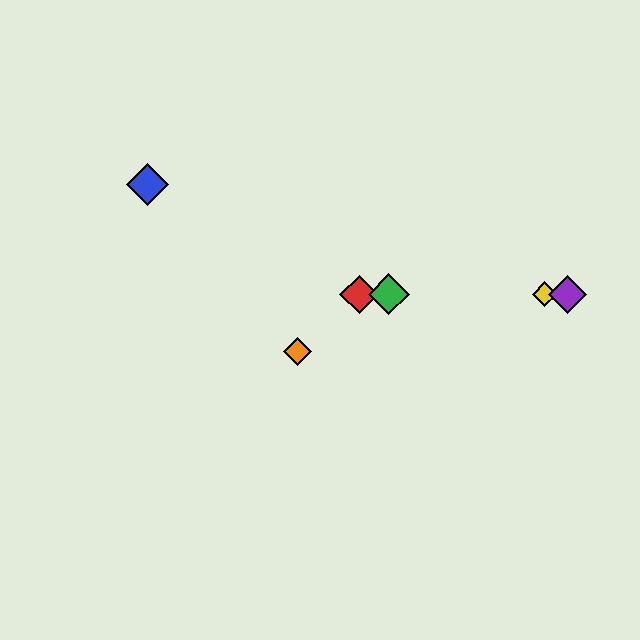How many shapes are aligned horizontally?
4 shapes (the red diamond, the green diamond, the yellow diamond, the purple diamond) are aligned horizontally.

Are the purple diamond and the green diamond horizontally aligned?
Yes, both are at y≈294.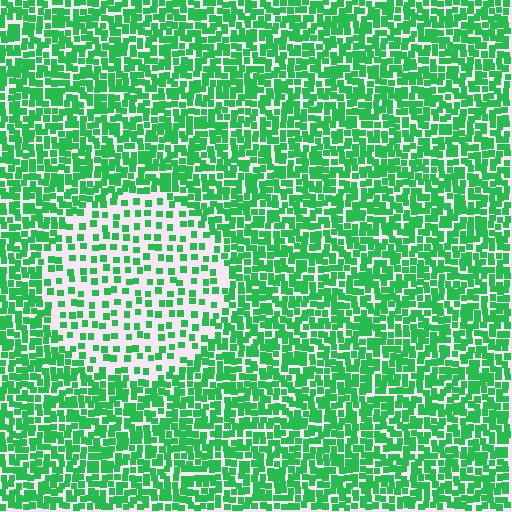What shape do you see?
I see a circle.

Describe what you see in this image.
The image contains small green elements arranged at two different densities. A circle-shaped region is visible where the elements are less densely packed than the surrounding area.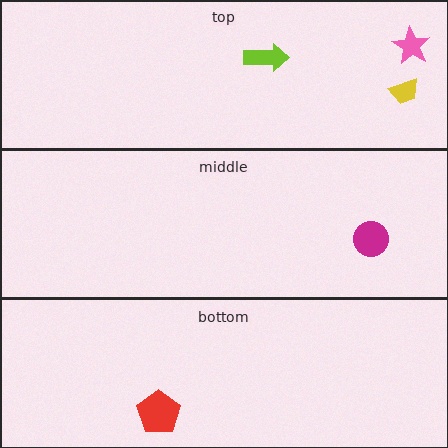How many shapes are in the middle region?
1.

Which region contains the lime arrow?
The top region.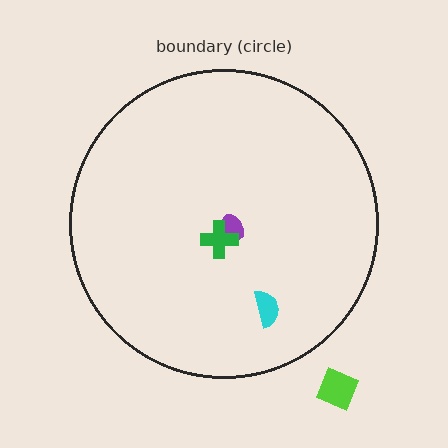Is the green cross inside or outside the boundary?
Inside.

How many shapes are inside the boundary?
3 inside, 1 outside.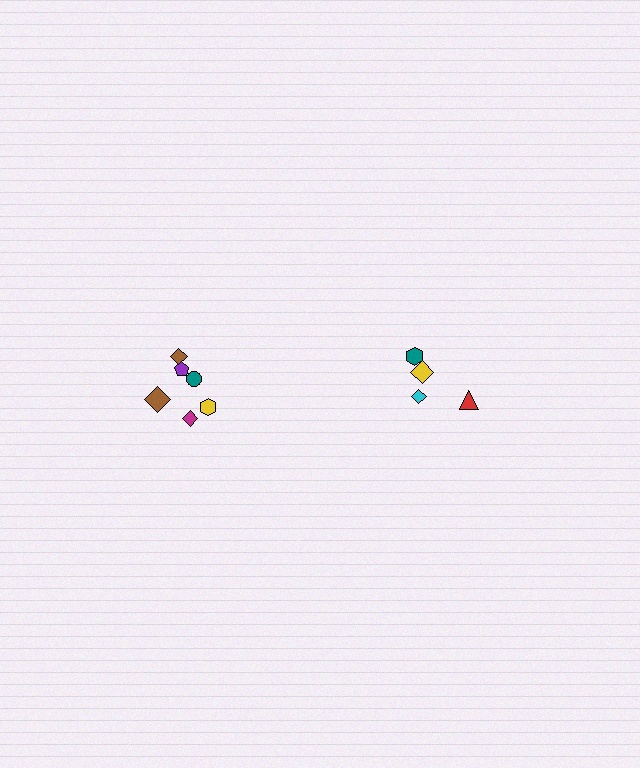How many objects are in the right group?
There are 4 objects.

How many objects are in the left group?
There are 6 objects.